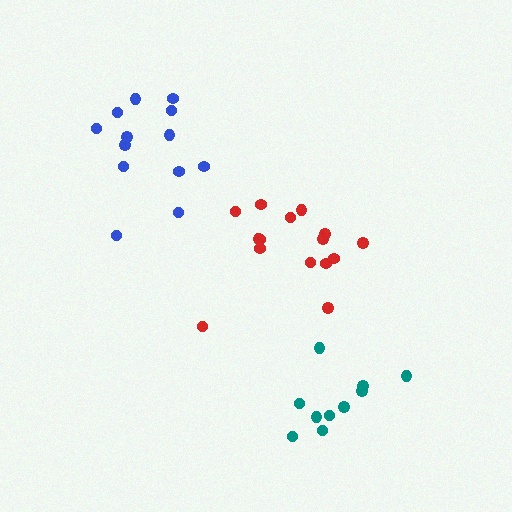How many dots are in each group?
Group 1: 10 dots, Group 2: 13 dots, Group 3: 15 dots (38 total).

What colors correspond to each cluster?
The clusters are colored: teal, blue, red.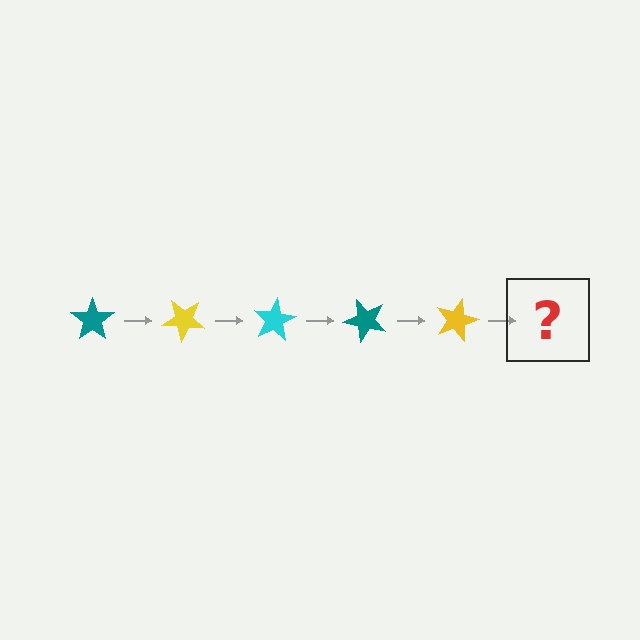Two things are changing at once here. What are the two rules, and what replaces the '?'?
The two rules are that it rotates 40 degrees each step and the color cycles through teal, yellow, and cyan. The '?' should be a cyan star, rotated 200 degrees from the start.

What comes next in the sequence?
The next element should be a cyan star, rotated 200 degrees from the start.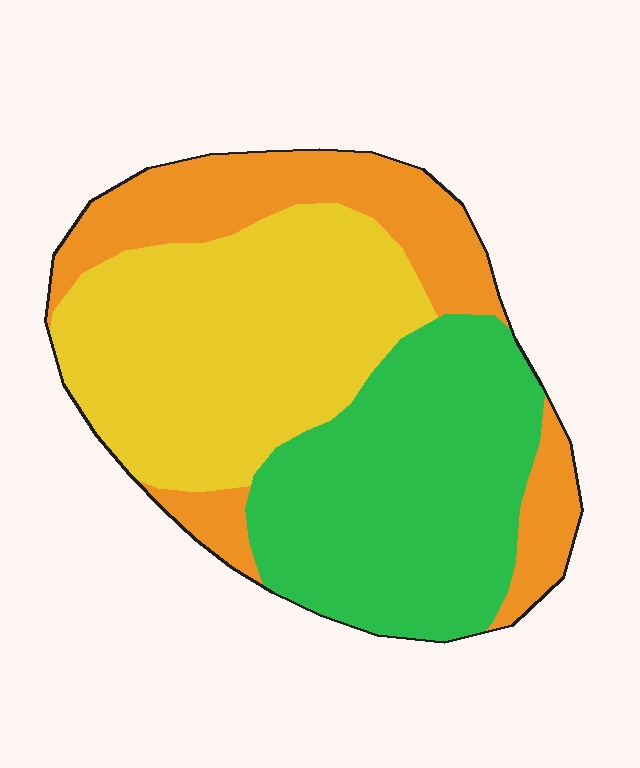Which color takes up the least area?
Orange, at roughly 25%.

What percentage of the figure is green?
Green takes up about three eighths (3/8) of the figure.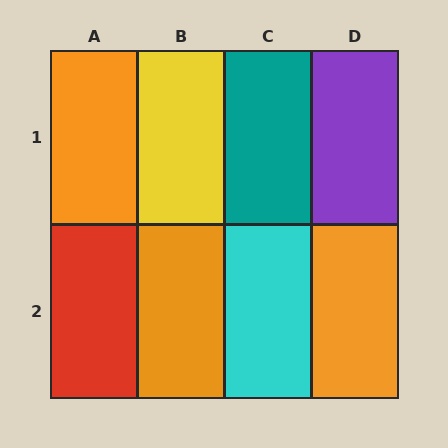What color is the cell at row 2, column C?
Cyan.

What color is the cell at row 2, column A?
Red.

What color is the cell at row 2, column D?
Orange.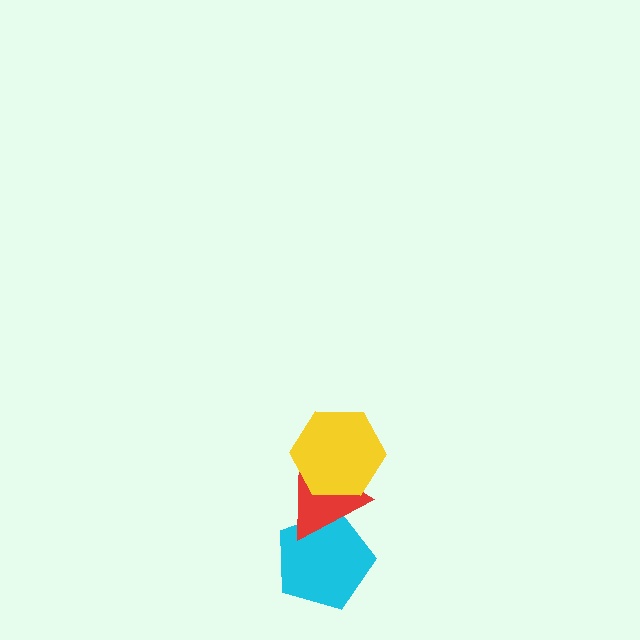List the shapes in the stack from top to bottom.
From top to bottom: the yellow hexagon, the red triangle, the cyan pentagon.